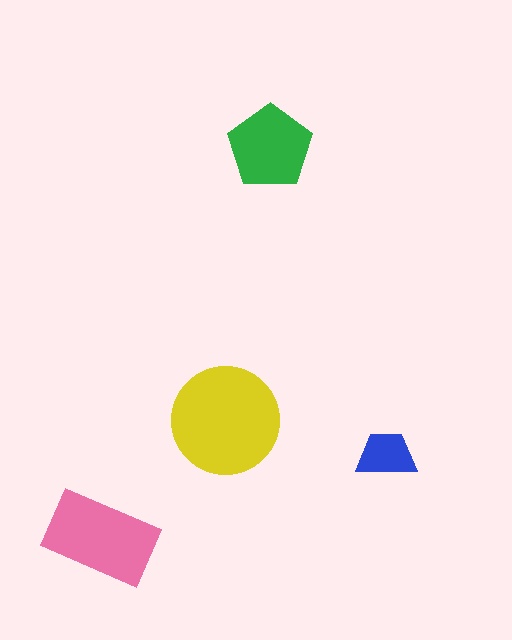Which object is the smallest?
The blue trapezoid.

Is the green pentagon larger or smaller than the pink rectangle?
Smaller.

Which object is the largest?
The yellow circle.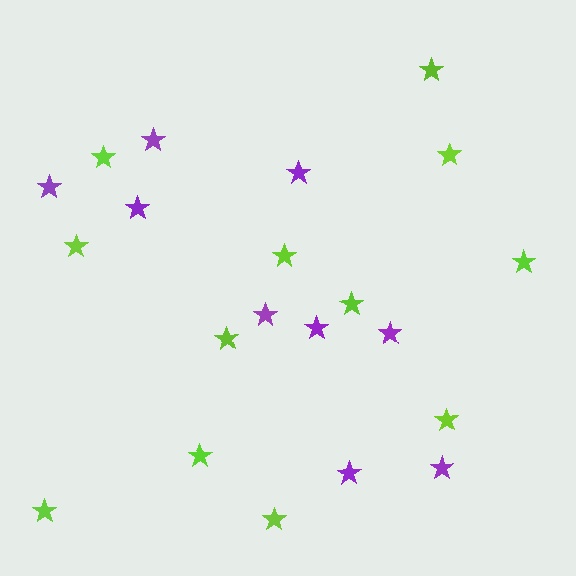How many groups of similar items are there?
There are 2 groups: one group of lime stars (12) and one group of purple stars (9).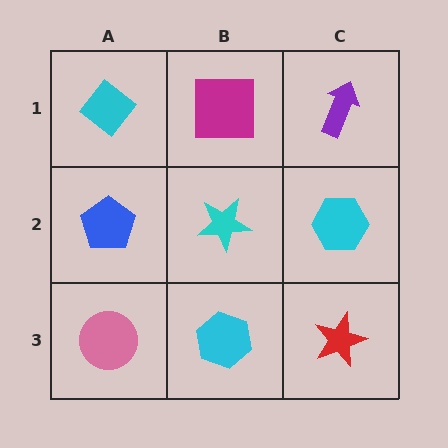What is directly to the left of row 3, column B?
A pink circle.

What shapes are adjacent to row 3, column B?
A cyan star (row 2, column B), a pink circle (row 3, column A), a red star (row 3, column C).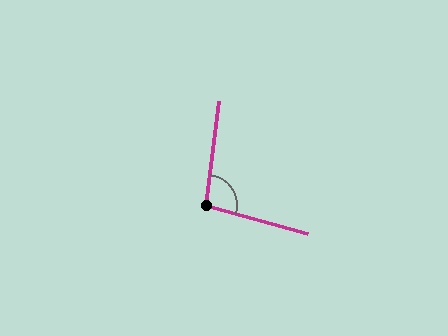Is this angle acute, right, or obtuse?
It is obtuse.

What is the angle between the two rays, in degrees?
Approximately 99 degrees.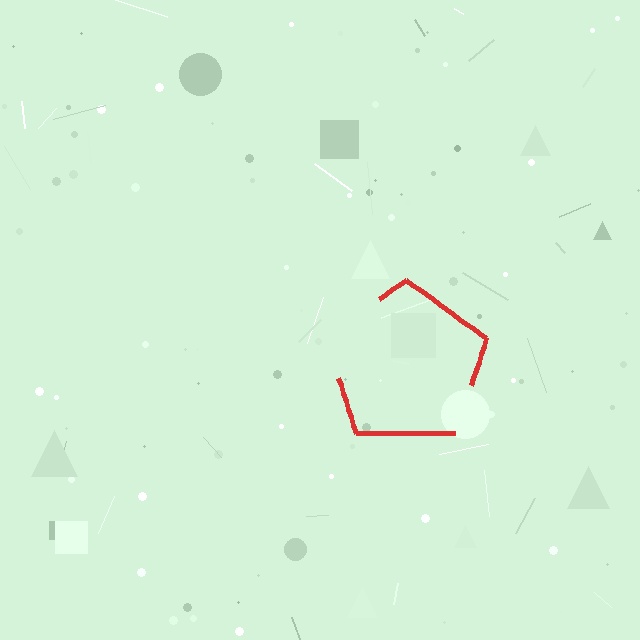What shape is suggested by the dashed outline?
The dashed outline suggests a pentagon.